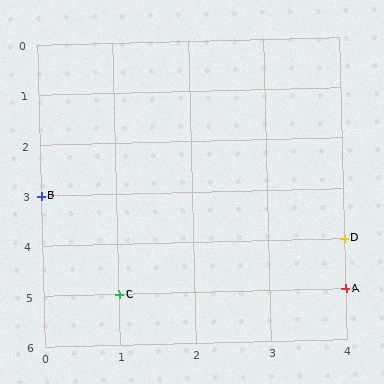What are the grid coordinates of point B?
Point B is at grid coordinates (0, 3).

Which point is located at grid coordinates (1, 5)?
Point C is at (1, 5).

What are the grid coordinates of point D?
Point D is at grid coordinates (4, 4).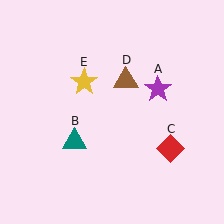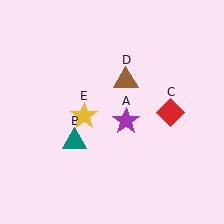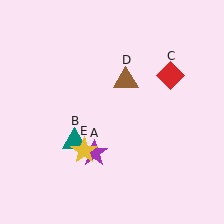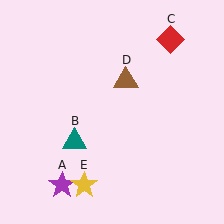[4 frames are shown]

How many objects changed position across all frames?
3 objects changed position: purple star (object A), red diamond (object C), yellow star (object E).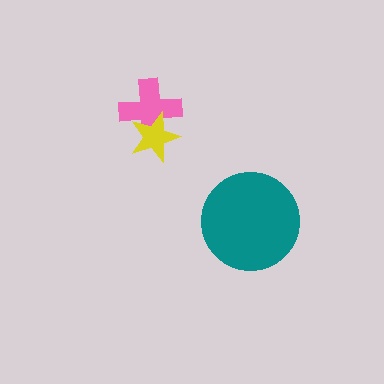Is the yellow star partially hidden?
No, no other shape covers it.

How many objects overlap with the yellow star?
1 object overlaps with the yellow star.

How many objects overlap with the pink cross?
1 object overlaps with the pink cross.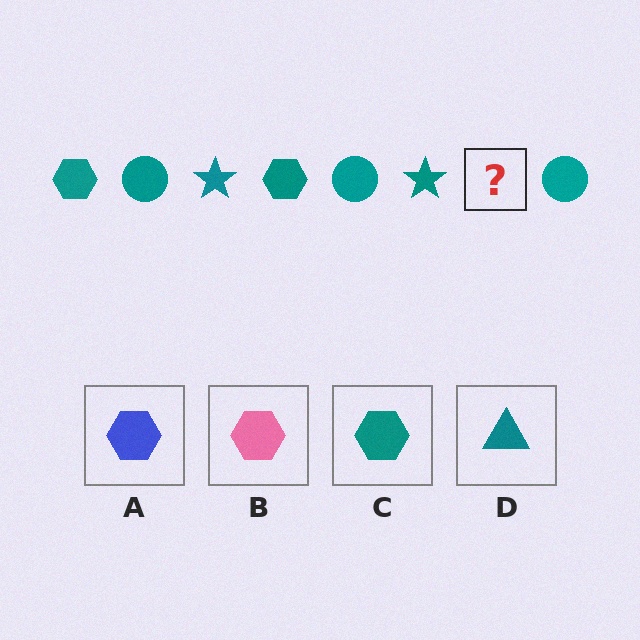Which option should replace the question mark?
Option C.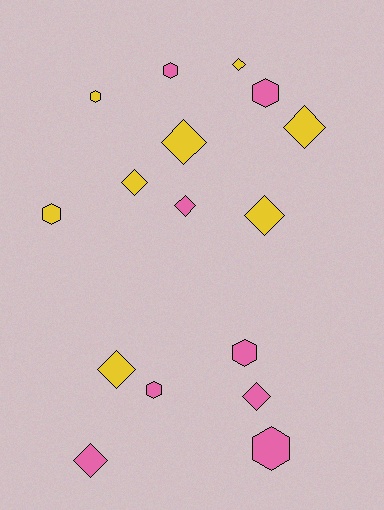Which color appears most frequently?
Yellow, with 8 objects.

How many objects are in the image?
There are 16 objects.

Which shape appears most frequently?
Diamond, with 9 objects.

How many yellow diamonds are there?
There are 6 yellow diamonds.